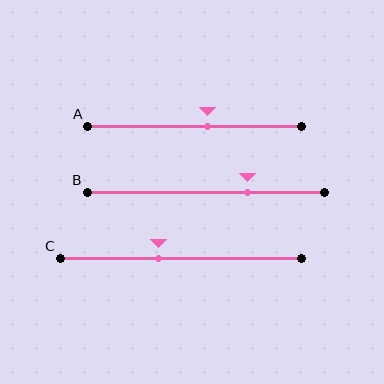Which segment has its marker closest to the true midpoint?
Segment A has its marker closest to the true midpoint.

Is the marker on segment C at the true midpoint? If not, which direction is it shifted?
No, the marker on segment C is shifted to the left by about 9% of the segment length.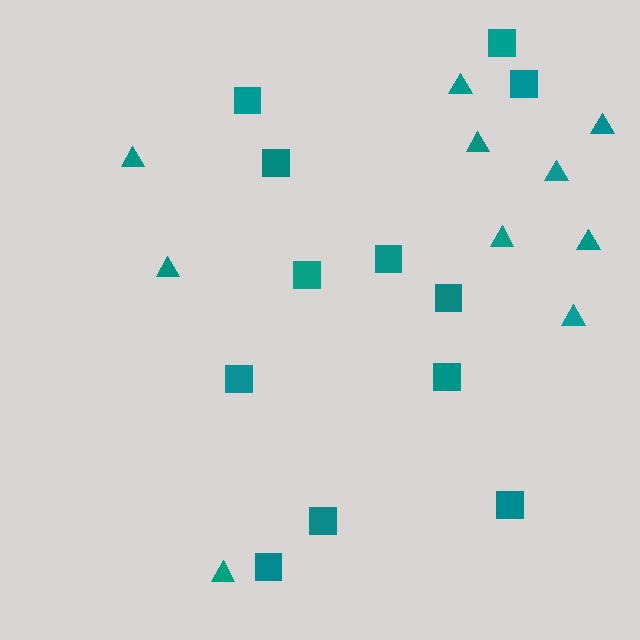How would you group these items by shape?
There are 2 groups: one group of triangles (10) and one group of squares (12).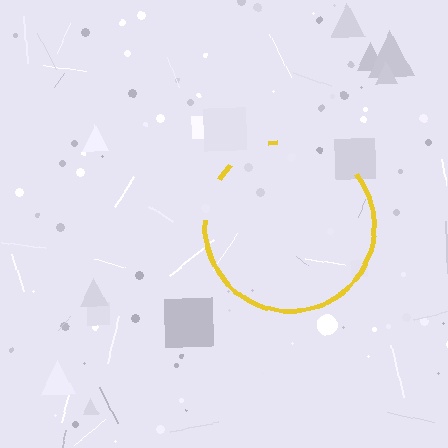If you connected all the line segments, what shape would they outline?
They would outline a circle.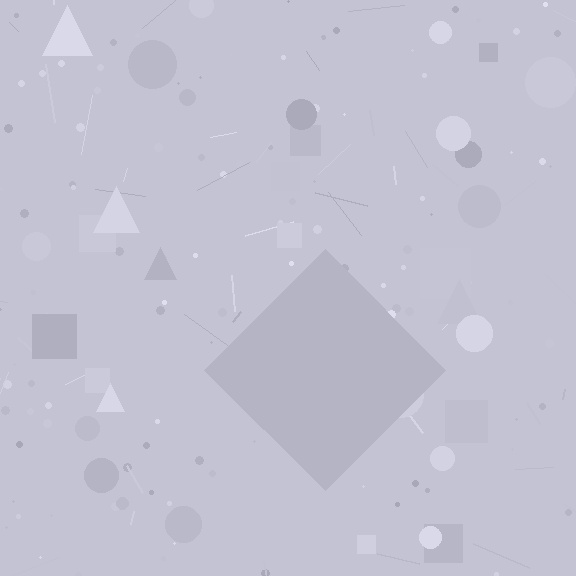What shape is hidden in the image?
A diamond is hidden in the image.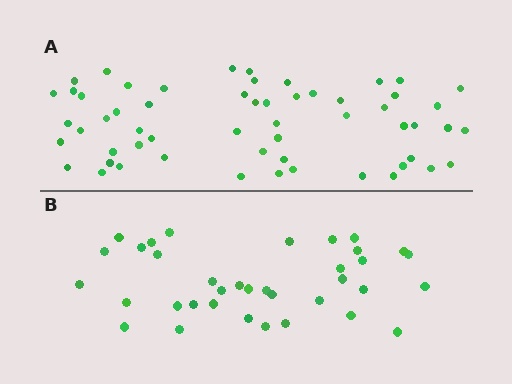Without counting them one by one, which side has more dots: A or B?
Region A (the top region) has more dots.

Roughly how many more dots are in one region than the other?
Region A has approximately 20 more dots than region B.